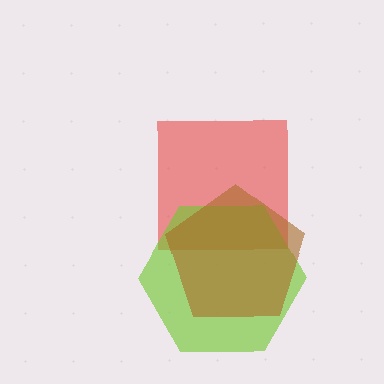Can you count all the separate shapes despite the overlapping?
Yes, there are 3 separate shapes.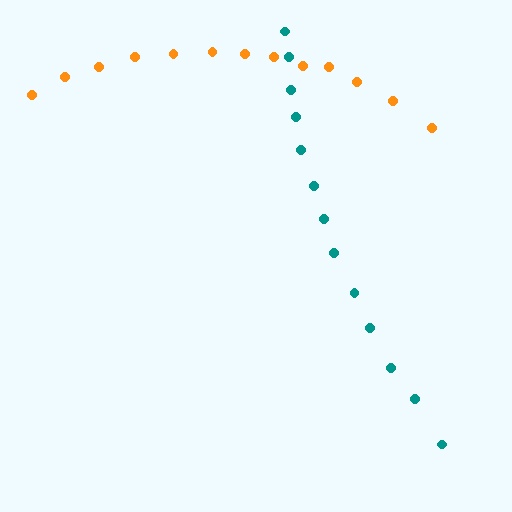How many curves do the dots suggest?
There are 2 distinct paths.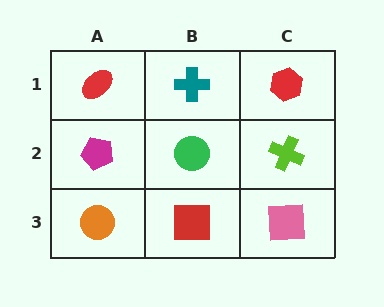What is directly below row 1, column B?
A green circle.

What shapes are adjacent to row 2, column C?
A red hexagon (row 1, column C), a pink square (row 3, column C), a green circle (row 2, column B).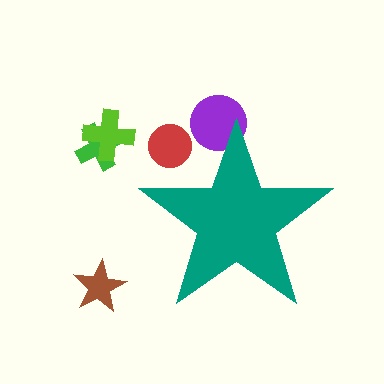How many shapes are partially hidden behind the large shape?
2 shapes are partially hidden.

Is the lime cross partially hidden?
No, the lime cross is fully visible.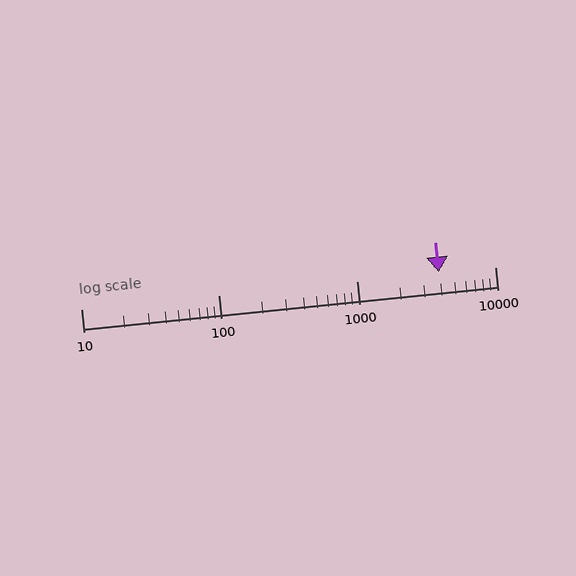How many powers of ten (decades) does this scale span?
The scale spans 3 decades, from 10 to 10000.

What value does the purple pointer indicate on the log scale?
The pointer indicates approximately 3900.